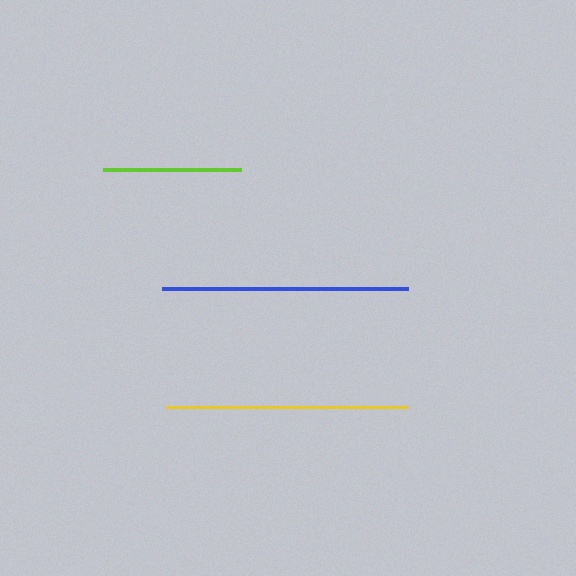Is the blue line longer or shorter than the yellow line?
The blue line is longer than the yellow line.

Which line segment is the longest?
The blue line is the longest at approximately 246 pixels.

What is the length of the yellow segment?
The yellow segment is approximately 242 pixels long.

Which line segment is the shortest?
The lime line is the shortest at approximately 138 pixels.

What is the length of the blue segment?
The blue segment is approximately 246 pixels long.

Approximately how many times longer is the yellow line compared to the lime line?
The yellow line is approximately 1.8 times the length of the lime line.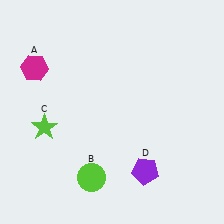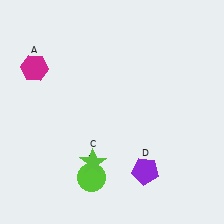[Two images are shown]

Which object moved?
The lime star (C) moved right.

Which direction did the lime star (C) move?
The lime star (C) moved right.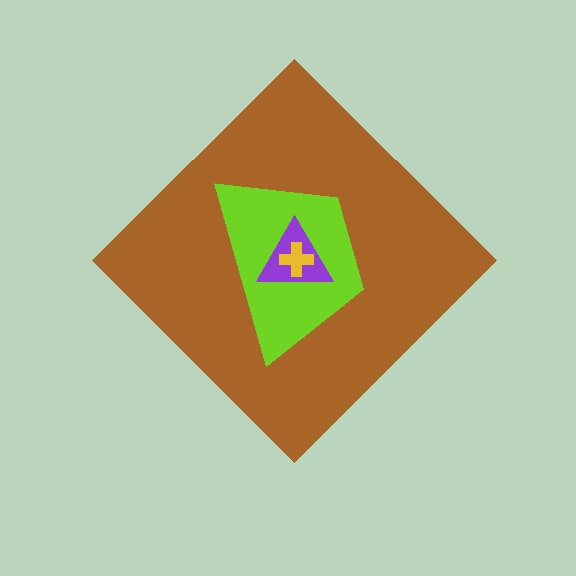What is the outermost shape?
The brown diamond.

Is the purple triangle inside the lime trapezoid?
Yes.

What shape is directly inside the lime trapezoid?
The purple triangle.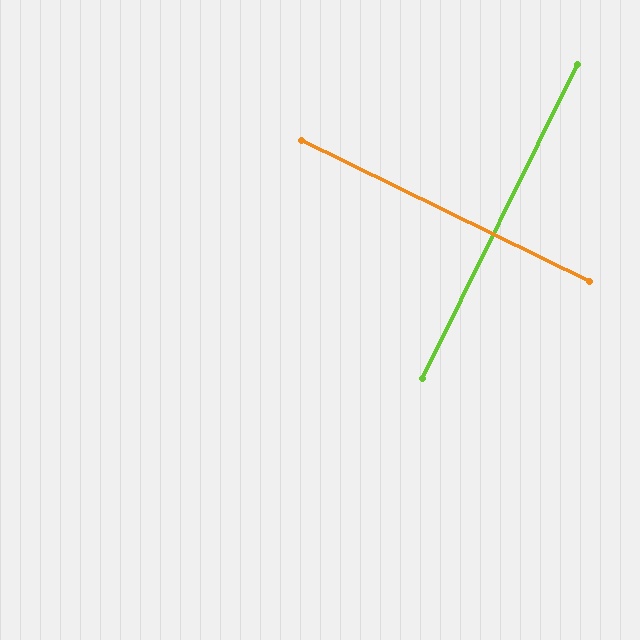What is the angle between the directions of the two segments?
Approximately 90 degrees.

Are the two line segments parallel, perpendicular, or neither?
Perpendicular — they meet at approximately 90°.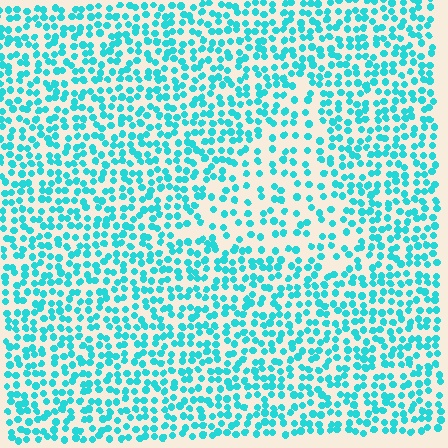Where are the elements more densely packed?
The elements are more densely packed outside the triangle boundary.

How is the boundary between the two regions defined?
The boundary is defined by a change in element density (approximately 1.8x ratio). All elements are the same color, size, and shape.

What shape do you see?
I see a triangle.